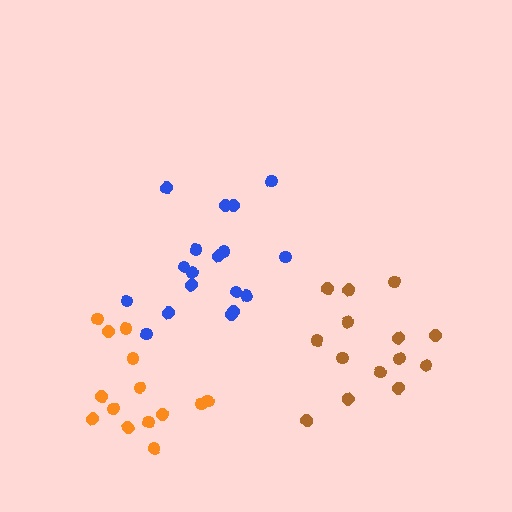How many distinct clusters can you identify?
There are 3 distinct clusters.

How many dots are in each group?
Group 1: 18 dots, Group 2: 14 dots, Group 3: 14 dots (46 total).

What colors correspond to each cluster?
The clusters are colored: blue, brown, orange.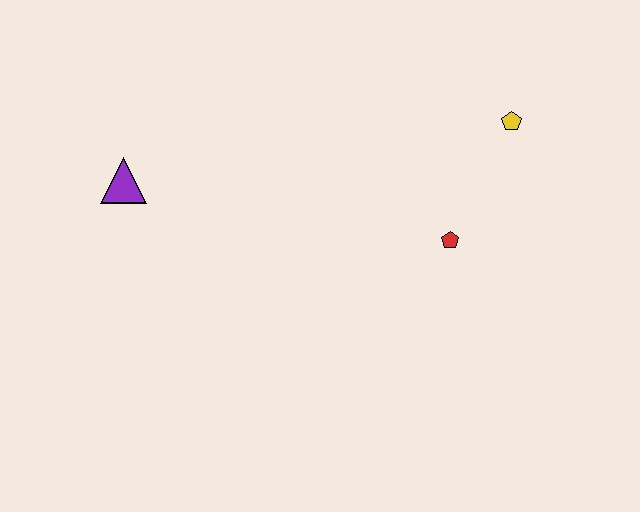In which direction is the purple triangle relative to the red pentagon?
The purple triangle is to the left of the red pentagon.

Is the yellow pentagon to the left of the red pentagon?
No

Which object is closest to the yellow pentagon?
The red pentagon is closest to the yellow pentagon.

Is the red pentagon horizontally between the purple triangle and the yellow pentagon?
Yes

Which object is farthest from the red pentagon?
The purple triangle is farthest from the red pentagon.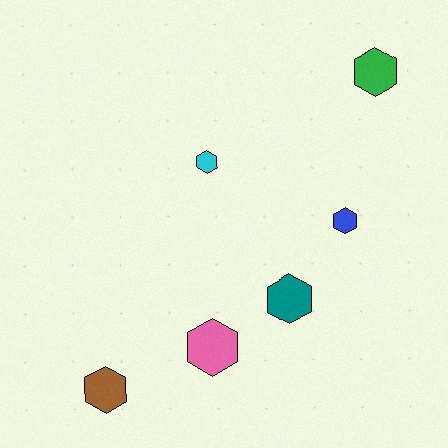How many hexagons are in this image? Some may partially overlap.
There are 6 hexagons.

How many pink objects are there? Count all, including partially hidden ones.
There is 1 pink object.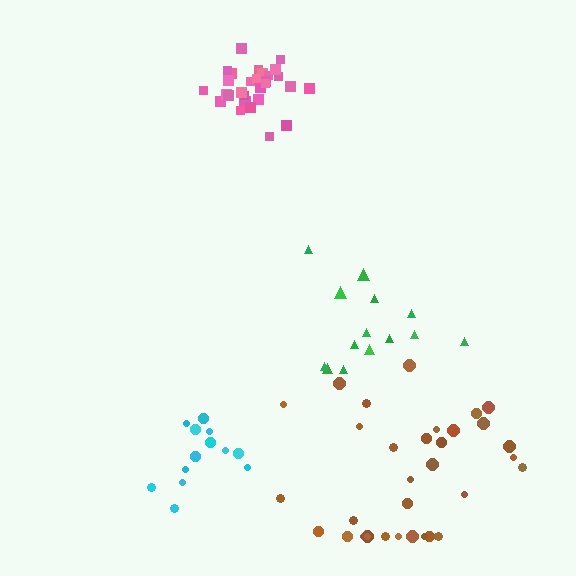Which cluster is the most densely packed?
Pink.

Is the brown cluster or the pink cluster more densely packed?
Pink.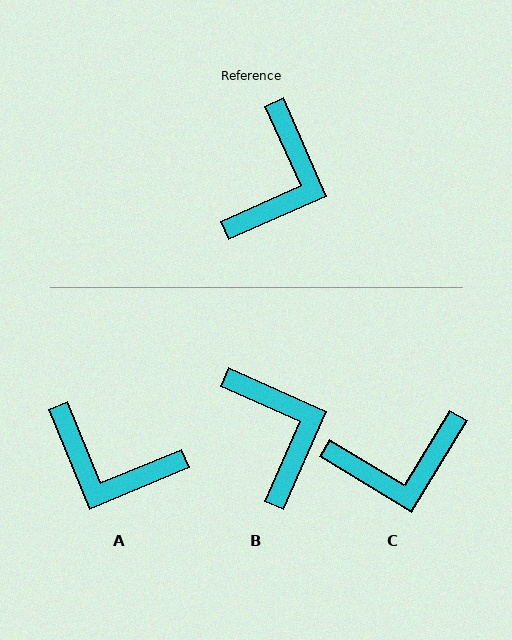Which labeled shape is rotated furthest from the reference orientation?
A, about 91 degrees away.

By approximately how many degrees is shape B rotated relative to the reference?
Approximately 43 degrees counter-clockwise.